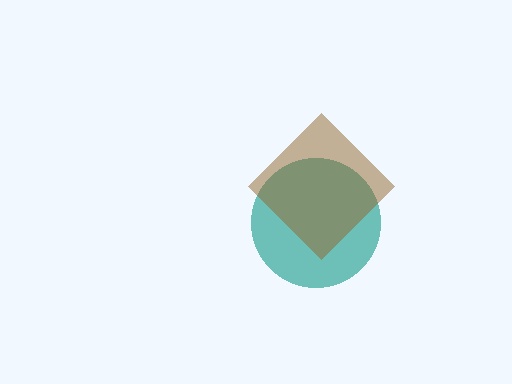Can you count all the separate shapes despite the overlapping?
Yes, there are 2 separate shapes.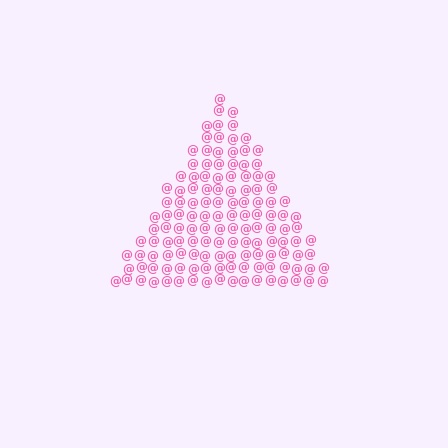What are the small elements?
The small elements are at signs.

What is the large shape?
The large shape is a triangle.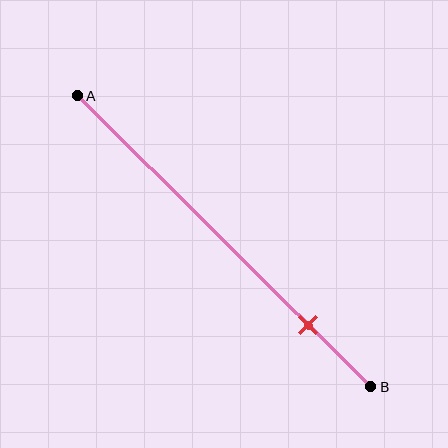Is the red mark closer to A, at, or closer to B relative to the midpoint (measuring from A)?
The red mark is closer to point B than the midpoint of segment AB.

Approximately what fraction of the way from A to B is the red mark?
The red mark is approximately 80% of the way from A to B.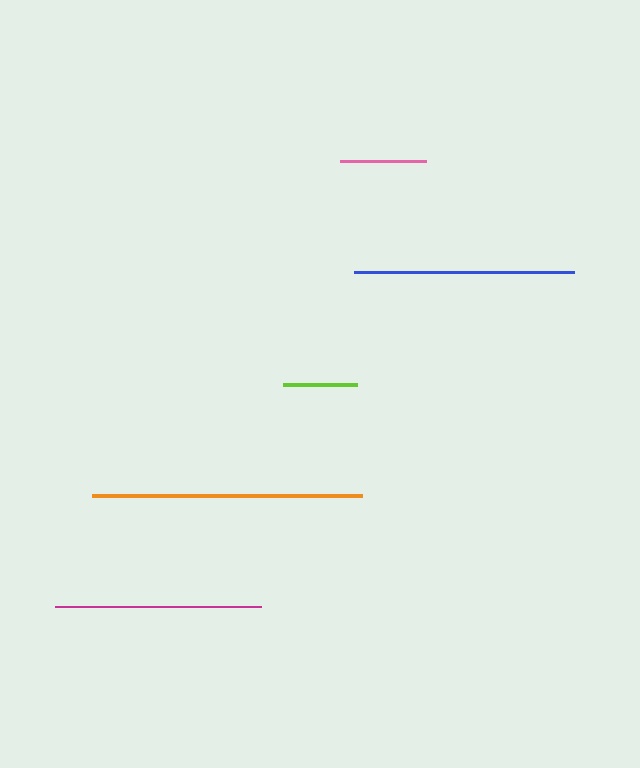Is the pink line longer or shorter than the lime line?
The pink line is longer than the lime line.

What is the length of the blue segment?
The blue segment is approximately 220 pixels long.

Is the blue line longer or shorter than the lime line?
The blue line is longer than the lime line.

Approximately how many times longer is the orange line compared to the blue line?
The orange line is approximately 1.2 times the length of the blue line.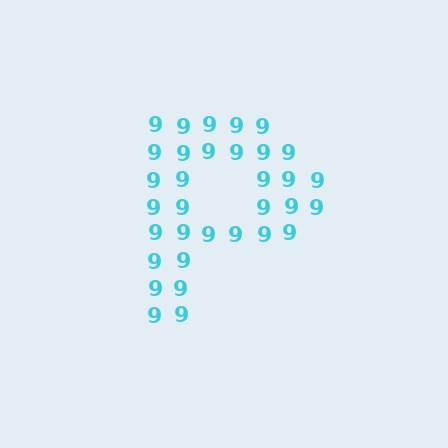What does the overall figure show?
The overall figure shows the letter P.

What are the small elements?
The small elements are digit 9's.